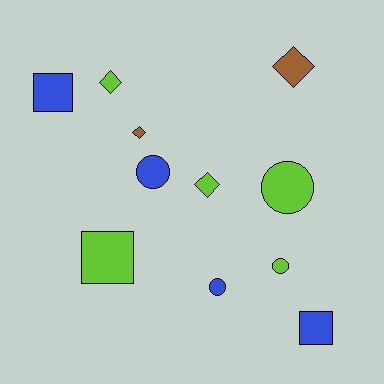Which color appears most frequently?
Lime, with 5 objects.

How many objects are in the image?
There are 11 objects.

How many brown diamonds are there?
There are 2 brown diamonds.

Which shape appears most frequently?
Circle, with 4 objects.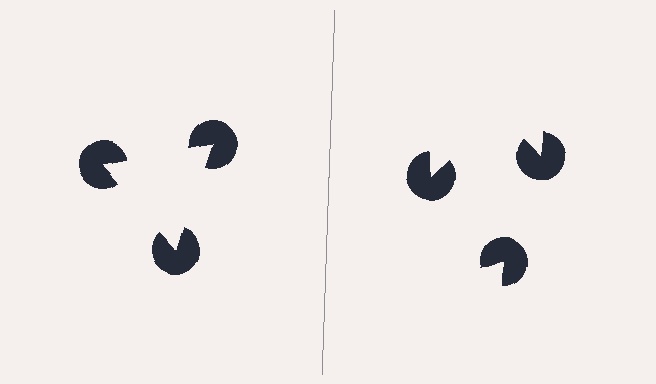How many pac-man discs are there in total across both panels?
6 — 3 on each side.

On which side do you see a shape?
An illusory triangle appears on the left side. On the right side the wedge cuts are rotated, so no coherent shape forms.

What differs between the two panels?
The pac-man discs are positioned identically on both sides; only the wedge orientations differ. On the left they align to a triangle; on the right they are misaligned.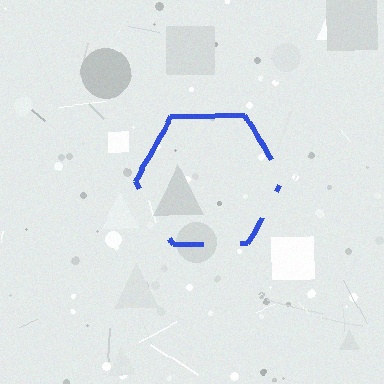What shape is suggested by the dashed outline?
The dashed outline suggests a hexagon.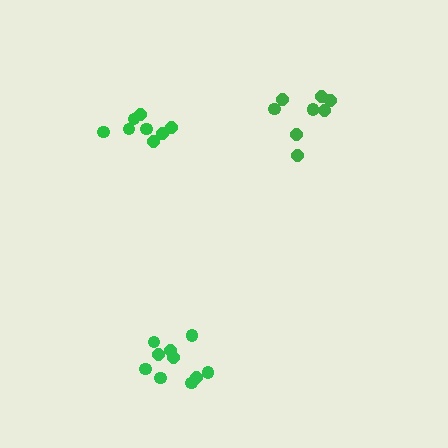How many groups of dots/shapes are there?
There are 3 groups.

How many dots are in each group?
Group 1: 8 dots, Group 2: 10 dots, Group 3: 8 dots (26 total).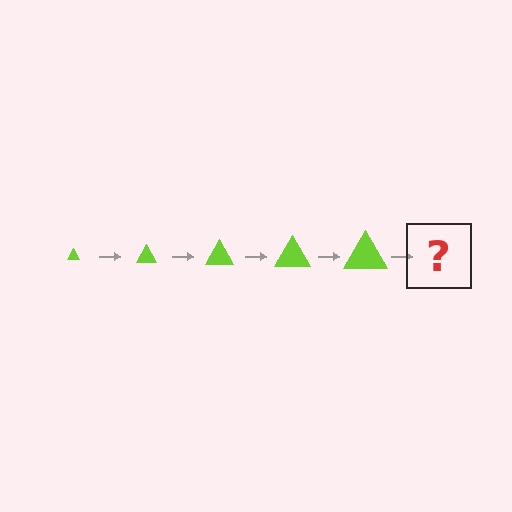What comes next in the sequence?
The next element should be a lime triangle, larger than the previous one.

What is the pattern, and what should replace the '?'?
The pattern is that the triangle gets progressively larger each step. The '?' should be a lime triangle, larger than the previous one.